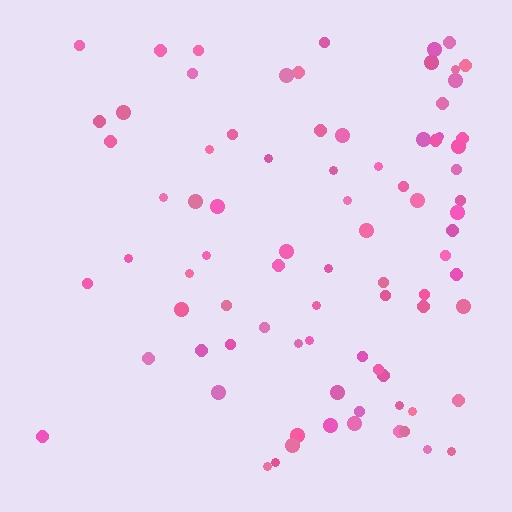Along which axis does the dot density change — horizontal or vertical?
Horizontal.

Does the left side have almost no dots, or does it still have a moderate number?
Still a moderate number, just noticeably fewer than the right.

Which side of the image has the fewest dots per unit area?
The left.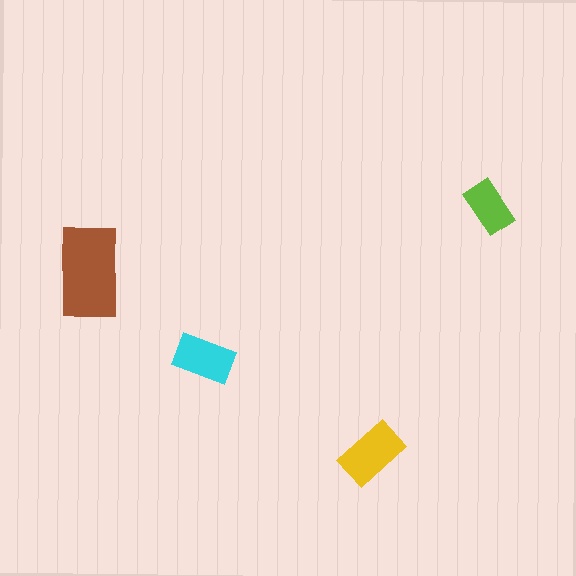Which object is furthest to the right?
The lime rectangle is rightmost.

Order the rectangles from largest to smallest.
the brown one, the yellow one, the cyan one, the lime one.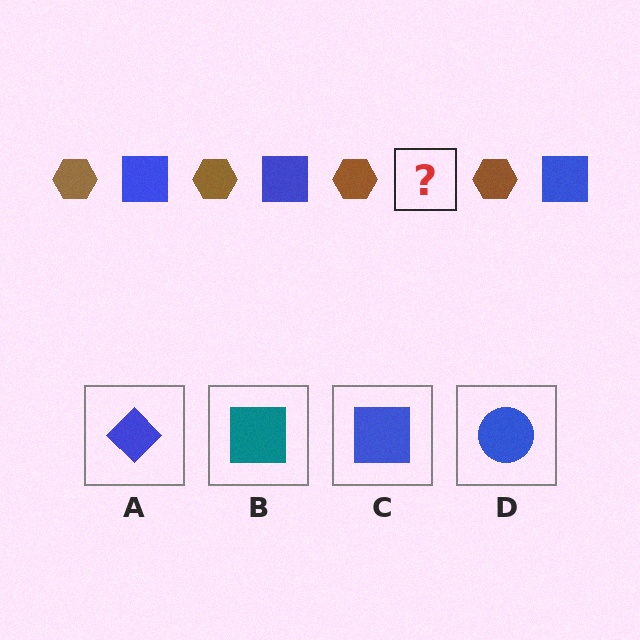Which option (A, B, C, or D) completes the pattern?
C.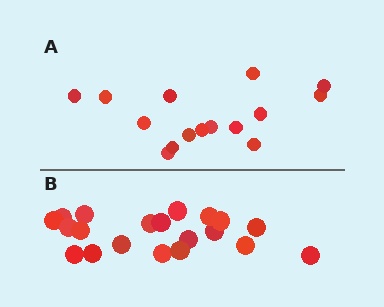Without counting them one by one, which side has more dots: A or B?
Region B (the bottom region) has more dots.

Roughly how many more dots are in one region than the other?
Region B has about 5 more dots than region A.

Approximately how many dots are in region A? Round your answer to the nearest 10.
About 20 dots. (The exact count is 15, which rounds to 20.)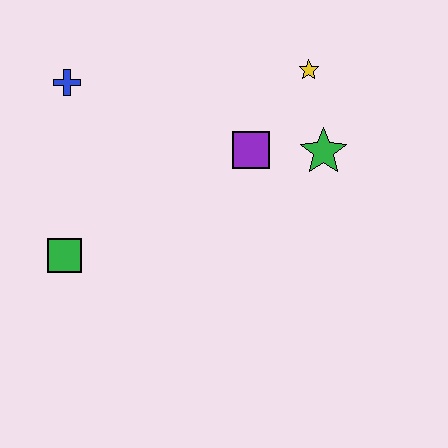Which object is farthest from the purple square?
The green square is farthest from the purple square.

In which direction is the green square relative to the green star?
The green square is to the left of the green star.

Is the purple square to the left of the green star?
Yes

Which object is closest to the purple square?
The green star is closest to the purple square.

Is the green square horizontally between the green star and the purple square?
No